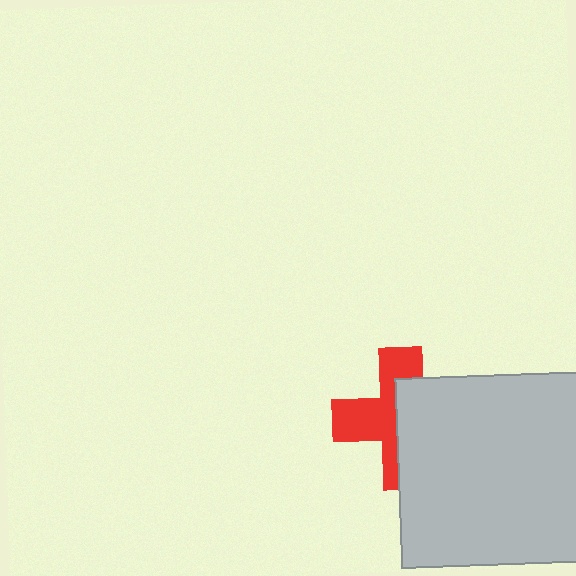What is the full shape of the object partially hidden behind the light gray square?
The partially hidden object is a red cross.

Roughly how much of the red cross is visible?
About half of it is visible (roughly 49%).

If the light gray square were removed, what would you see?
You would see the complete red cross.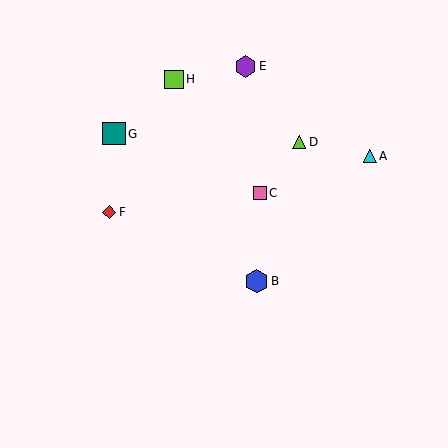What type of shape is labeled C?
Shape C is a pink square.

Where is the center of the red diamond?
The center of the red diamond is at (109, 212).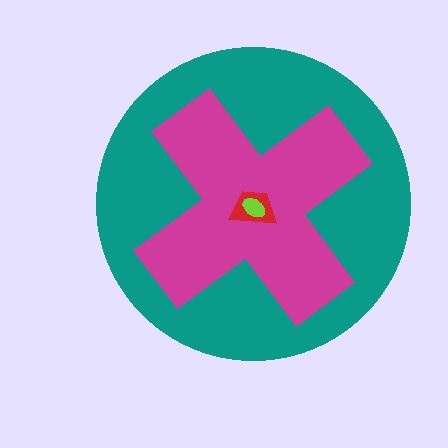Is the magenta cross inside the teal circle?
Yes.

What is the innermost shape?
The lime ellipse.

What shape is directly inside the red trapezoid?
The lime ellipse.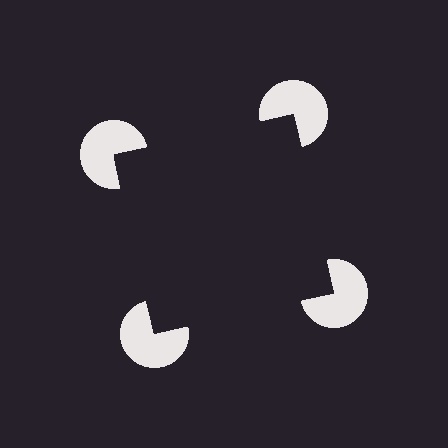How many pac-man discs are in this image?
There are 4 — one at each vertex of the illusory square.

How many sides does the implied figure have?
4 sides.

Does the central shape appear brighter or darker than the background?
It typically appears slightly darker than the background, even though no actual brightness change is drawn.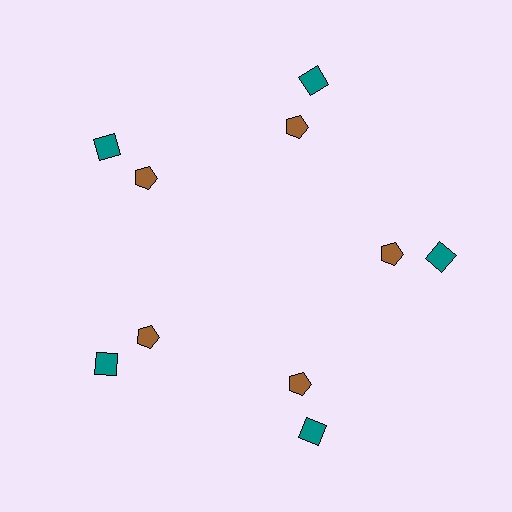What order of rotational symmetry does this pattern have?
This pattern has 5-fold rotational symmetry.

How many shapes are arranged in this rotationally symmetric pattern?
There are 10 shapes, arranged in 5 groups of 2.